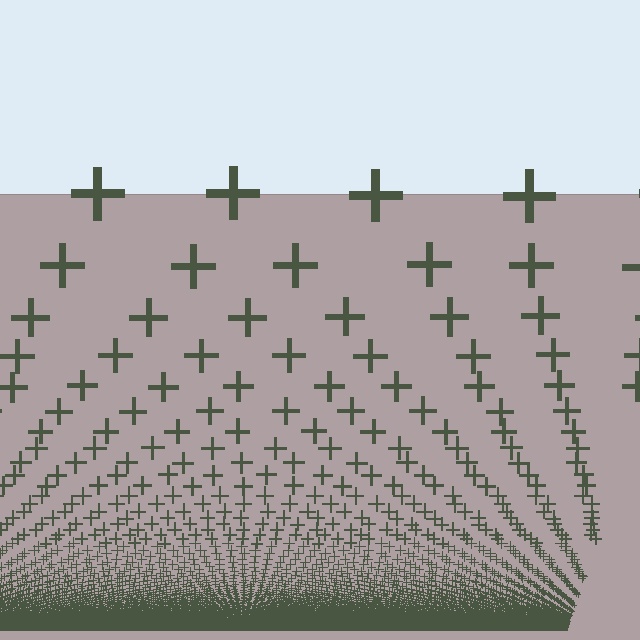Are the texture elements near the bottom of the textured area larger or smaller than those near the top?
Smaller. The gradient is inverted — elements near the bottom are smaller and denser.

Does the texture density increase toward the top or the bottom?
Density increases toward the bottom.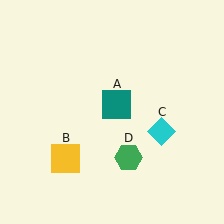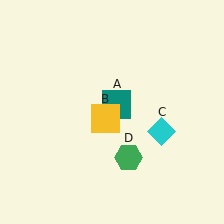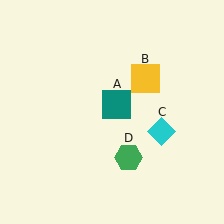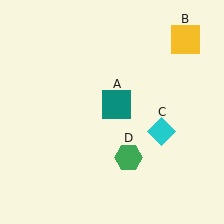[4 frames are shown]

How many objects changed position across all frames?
1 object changed position: yellow square (object B).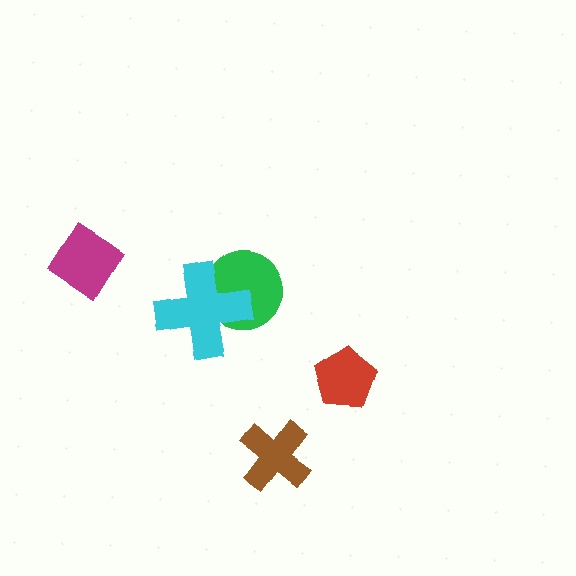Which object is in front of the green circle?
The cyan cross is in front of the green circle.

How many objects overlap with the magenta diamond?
0 objects overlap with the magenta diamond.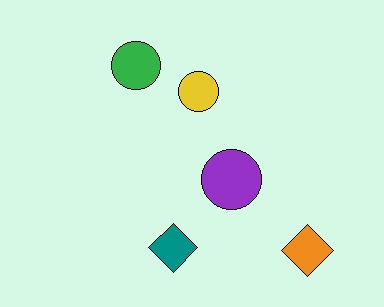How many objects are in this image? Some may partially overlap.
There are 5 objects.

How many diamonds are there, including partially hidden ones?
There are 2 diamonds.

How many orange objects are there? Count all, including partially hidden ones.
There is 1 orange object.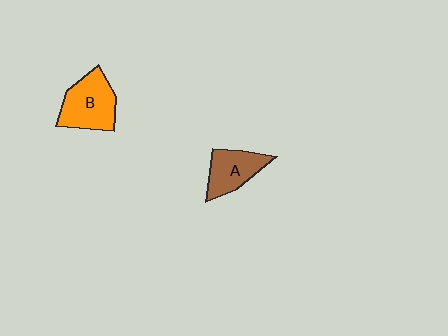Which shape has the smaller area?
Shape A (brown).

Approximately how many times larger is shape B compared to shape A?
Approximately 1.3 times.